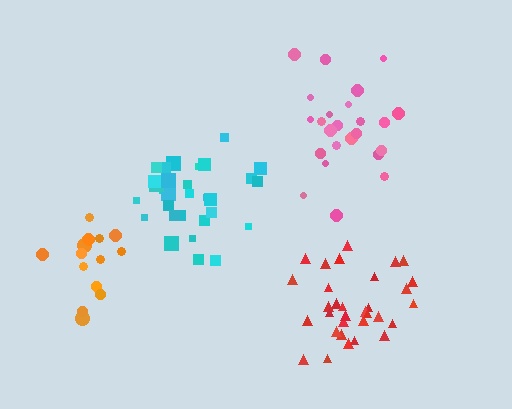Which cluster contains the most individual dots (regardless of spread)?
Red (32).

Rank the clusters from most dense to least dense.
red, cyan, orange, pink.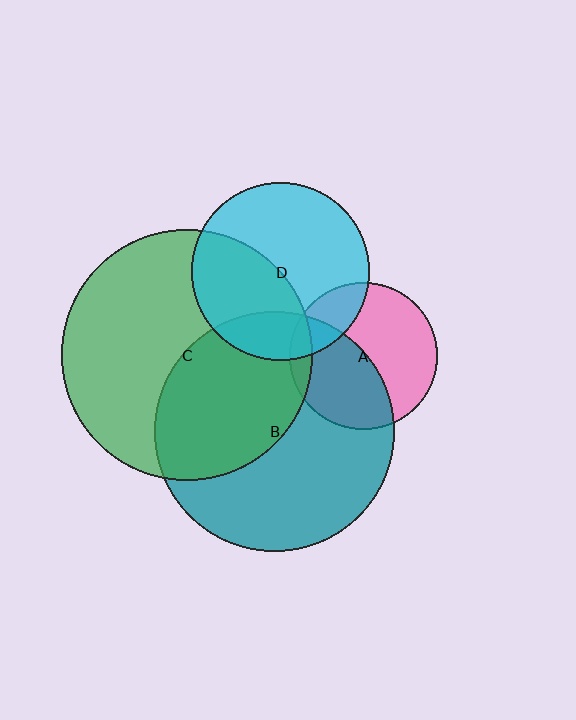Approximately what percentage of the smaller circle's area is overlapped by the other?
Approximately 20%.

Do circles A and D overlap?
Yes.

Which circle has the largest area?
Circle C (green).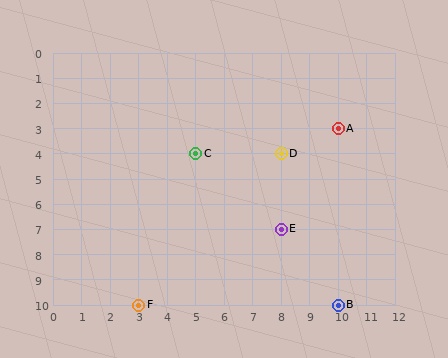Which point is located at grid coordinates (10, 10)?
Point B is at (10, 10).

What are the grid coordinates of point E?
Point E is at grid coordinates (8, 7).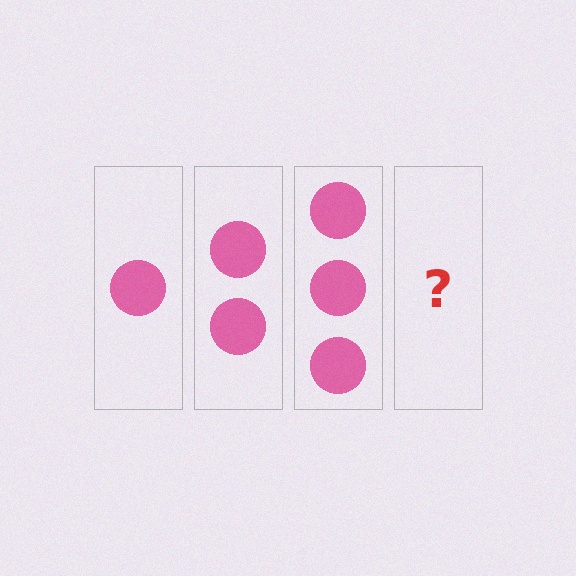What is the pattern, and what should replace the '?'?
The pattern is that each step adds one more circle. The '?' should be 4 circles.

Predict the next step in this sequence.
The next step is 4 circles.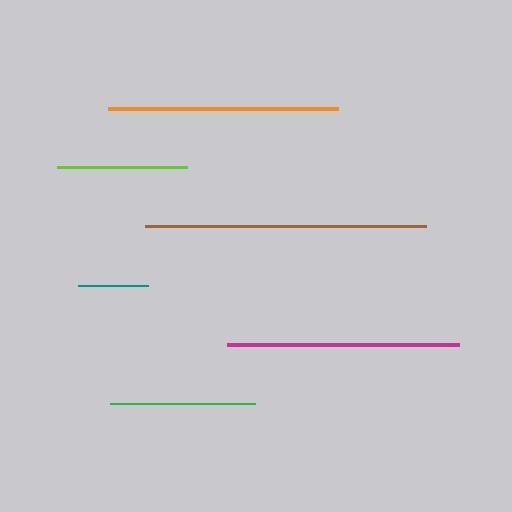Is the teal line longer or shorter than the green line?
The green line is longer than the teal line.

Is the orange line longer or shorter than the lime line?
The orange line is longer than the lime line.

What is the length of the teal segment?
The teal segment is approximately 70 pixels long.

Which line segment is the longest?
The brown line is the longest at approximately 280 pixels.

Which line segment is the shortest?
The teal line is the shortest at approximately 70 pixels.